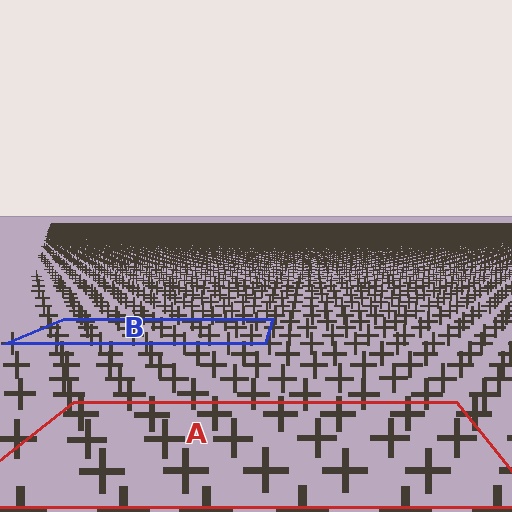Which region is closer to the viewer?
Region A is closer. The texture elements there are larger and more spread out.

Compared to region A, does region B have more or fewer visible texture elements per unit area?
Region B has more texture elements per unit area — they are packed more densely because it is farther away.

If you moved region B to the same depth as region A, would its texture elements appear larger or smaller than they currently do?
They would appear larger. At a closer depth, the same texture elements are projected at a bigger on-screen size.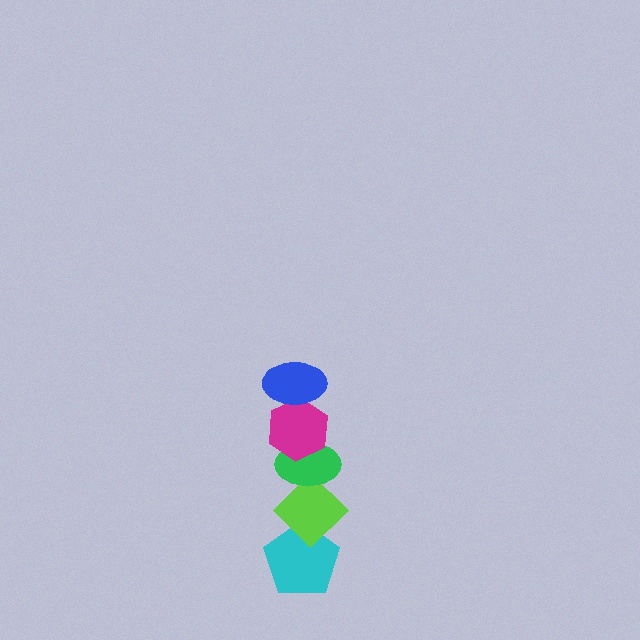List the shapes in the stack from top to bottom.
From top to bottom: the blue ellipse, the magenta hexagon, the green ellipse, the lime diamond, the cyan pentagon.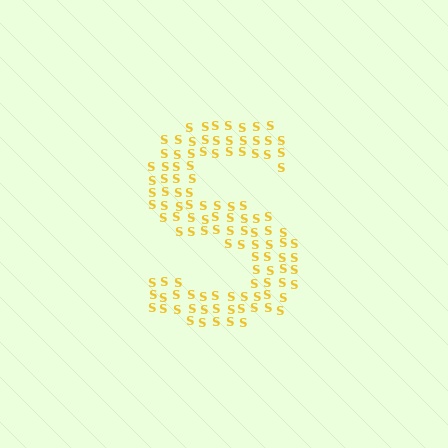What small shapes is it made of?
It is made of small letter S's.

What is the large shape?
The large shape is the letter S.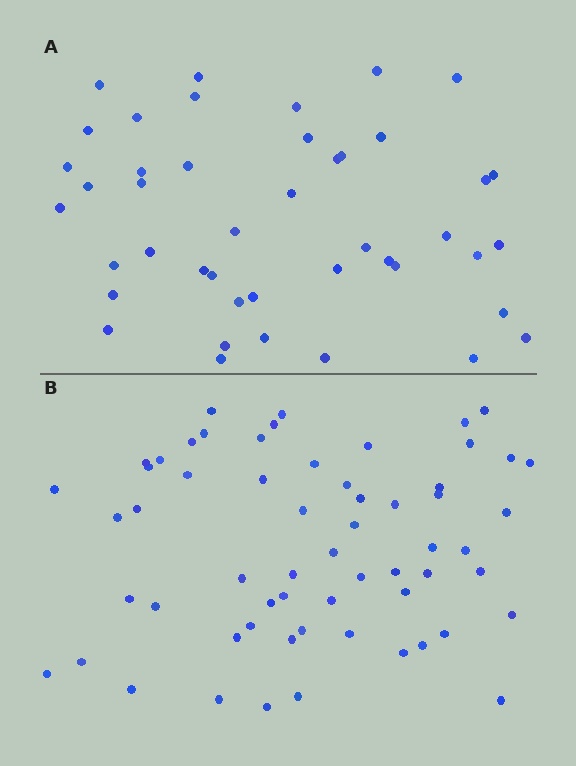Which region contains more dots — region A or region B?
Region B (the bottom region) has more dots.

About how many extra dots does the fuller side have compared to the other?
Region B has approximately 15 more dots than region A.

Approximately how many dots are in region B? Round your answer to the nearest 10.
About 60 dots.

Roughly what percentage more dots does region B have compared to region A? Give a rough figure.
About 35% more.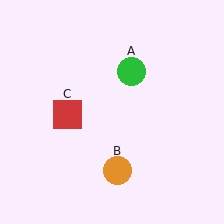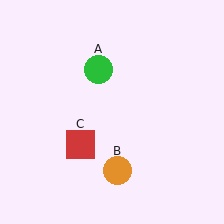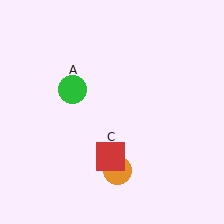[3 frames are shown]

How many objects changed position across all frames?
2 objects changed position: green circle (object A), red square (object C).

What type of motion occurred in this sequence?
The green circle (object A), red square (object C) rotated counterclockwise around the center of the scene.